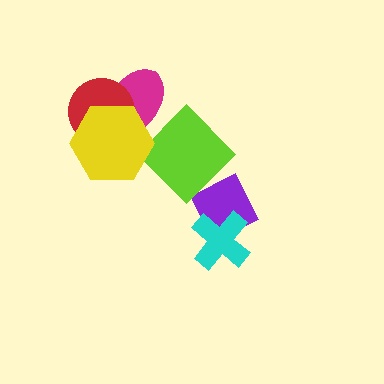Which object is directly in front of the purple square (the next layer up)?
The lime diamond is directly in front of the purple square.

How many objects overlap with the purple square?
2 objects overlap with the purple square.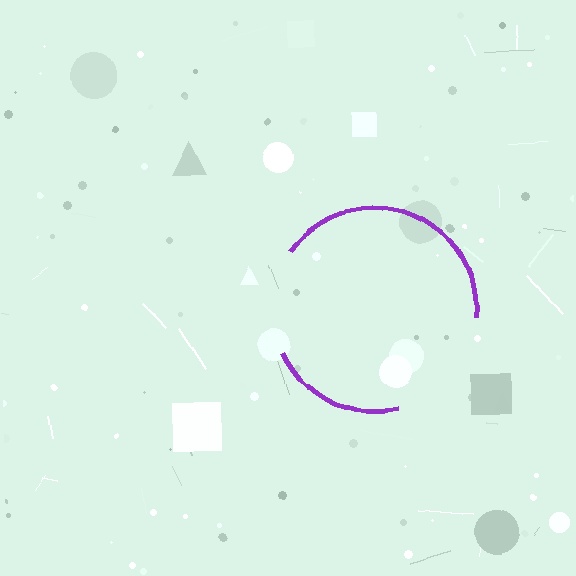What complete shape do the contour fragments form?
The contour fragments form a circle.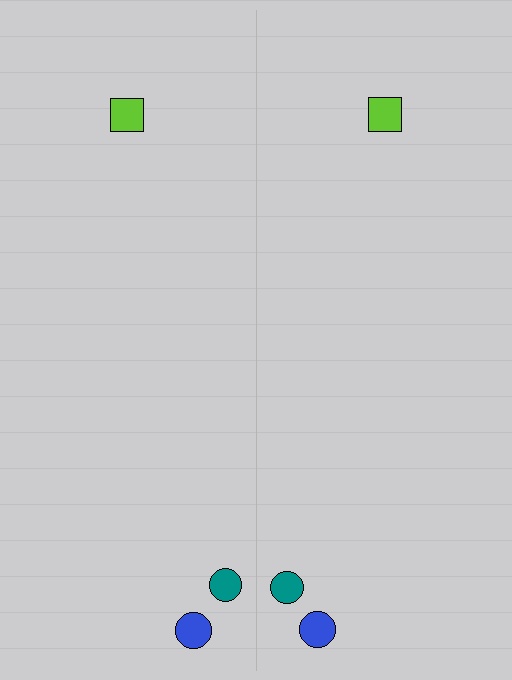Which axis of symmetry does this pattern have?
The pattern has a vertical axis of symmetry running through the center of the image.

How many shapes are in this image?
There are 6 shapes in this image.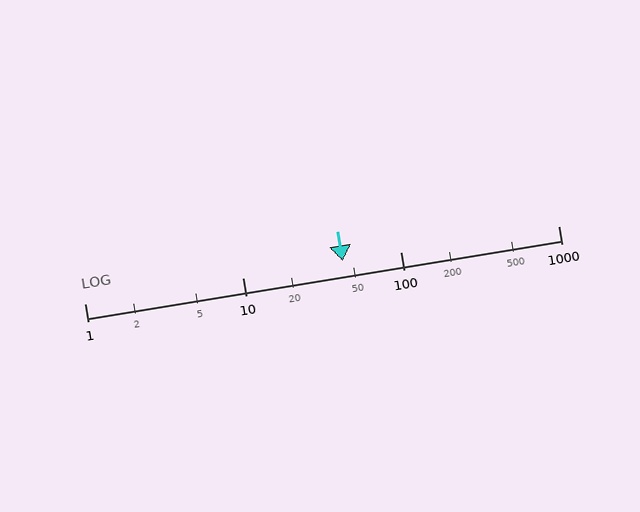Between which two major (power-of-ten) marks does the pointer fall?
The pointer is between 10 and 100.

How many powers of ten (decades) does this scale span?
The scale spans 3 decades, from 1 to 1000.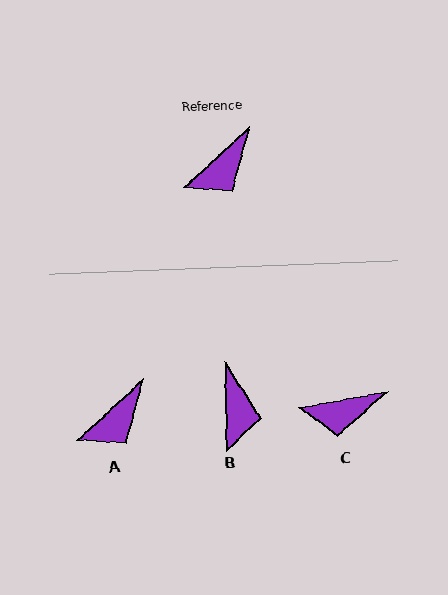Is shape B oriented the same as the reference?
No, it is off by about 48 degrees.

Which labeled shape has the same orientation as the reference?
A.